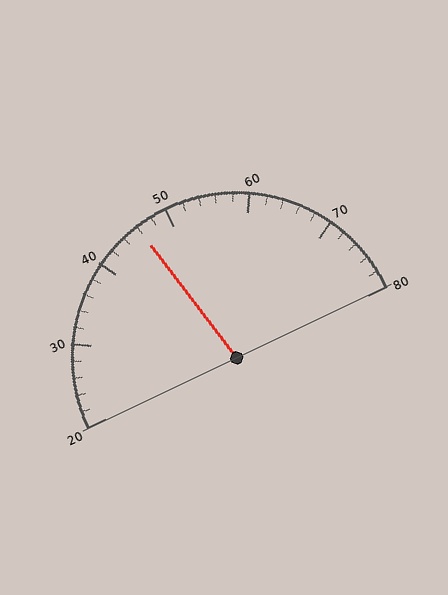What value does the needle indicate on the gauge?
The needle indicates approximately 46.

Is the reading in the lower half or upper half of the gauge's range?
The reading is in the lower half of the range (20 to 80).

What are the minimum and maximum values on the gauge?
The gauge ranges from 20 to 80.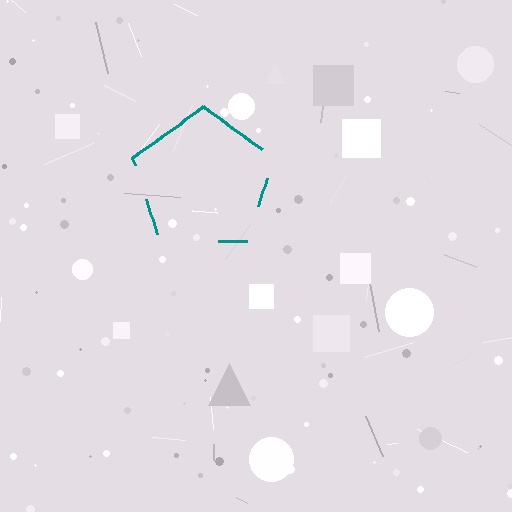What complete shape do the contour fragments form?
The contour fragments form a pentagon.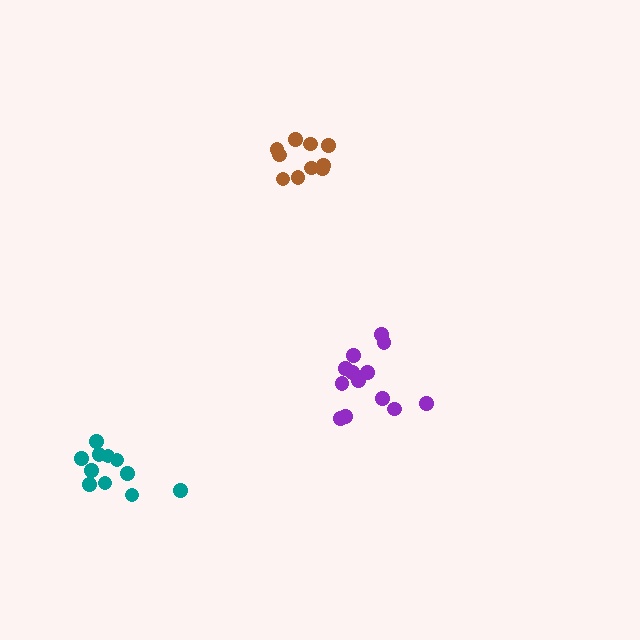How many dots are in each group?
Group 1: 13 dots, Group 2: 11 dots, Group 3: 10 dots (34 total).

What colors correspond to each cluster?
The clusters are colored: purple, teal, brown.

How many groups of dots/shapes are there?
There are 3 groups.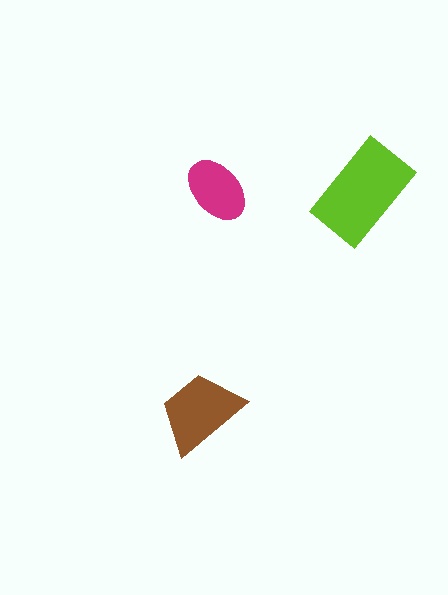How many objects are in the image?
There are 3 objects in the image.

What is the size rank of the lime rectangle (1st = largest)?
1st.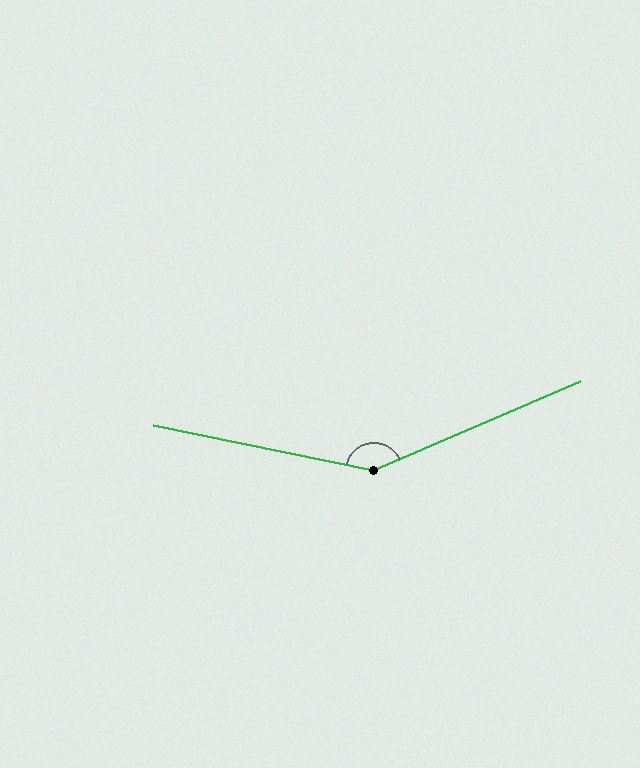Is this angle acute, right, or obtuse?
It is obtuse.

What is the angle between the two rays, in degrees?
Approximately 145 degrees.